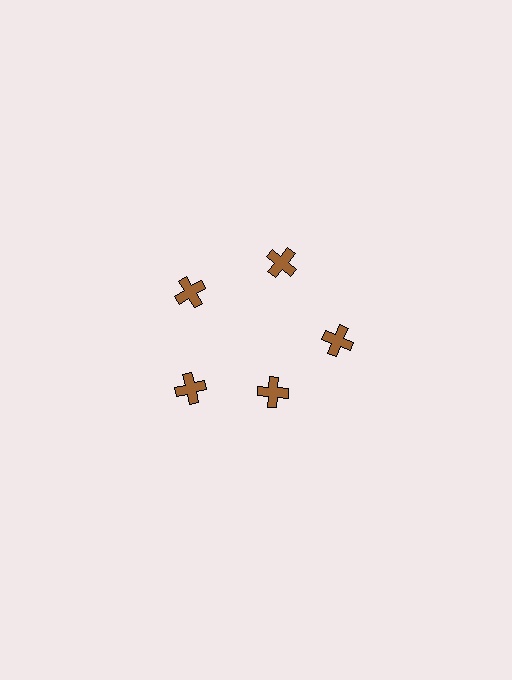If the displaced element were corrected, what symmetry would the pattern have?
It would have 5-fold rotational symmetry — the pattern would map onto itself every 72 degrees.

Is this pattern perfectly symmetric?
No. The 5 brown crosses are arranged in a ring, but one element near the 5 o'clock position is pulled inward toward the center, breaking the 5-fold rotational symmetry.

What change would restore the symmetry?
The symmetry would be restored by moving it outward, back onto the ring so that all 5 crosses sit at equal angles and equal distance from the center.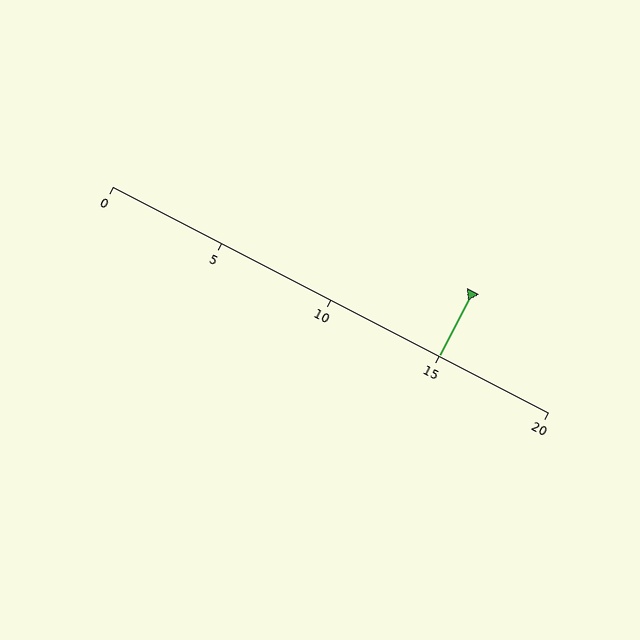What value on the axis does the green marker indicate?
The marker indicates approximately 15.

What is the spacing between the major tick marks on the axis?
The major ticks are spaced 5 apart.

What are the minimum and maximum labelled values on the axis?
The axis runs from 0 to 20.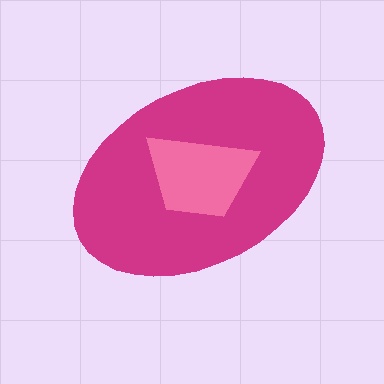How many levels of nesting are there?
2.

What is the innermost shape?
The pink trapezoid.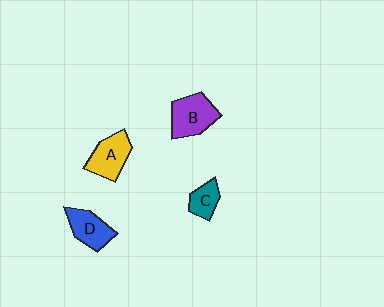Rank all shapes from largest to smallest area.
From largest to smallest: B (purple), A (yellow), D (blue), C (teal).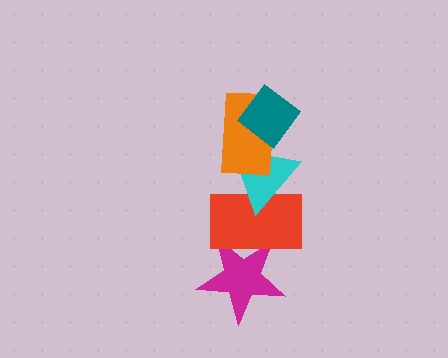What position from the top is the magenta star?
The magenta star is 5th from the top.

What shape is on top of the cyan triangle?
The orange rectangle is on top of the cyan triangle.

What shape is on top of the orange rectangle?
The teal diamond is on top of the orange rectangle.